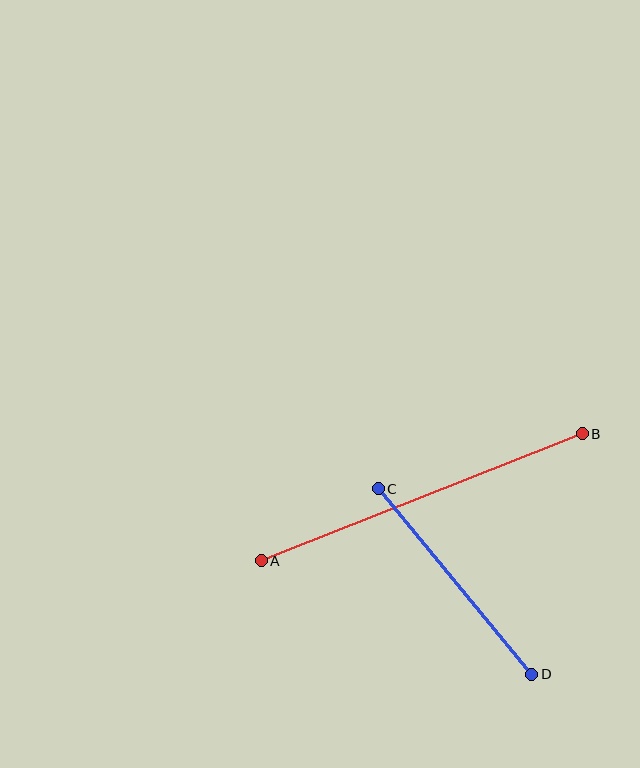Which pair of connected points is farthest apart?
Points A and B are farthest apart.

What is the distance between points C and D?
The distance is approximately 241 pixels.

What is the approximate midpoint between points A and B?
The midpoint is at approximately (422, 497) pixels.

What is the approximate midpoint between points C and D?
The midpoint is at approximately (455, 581) pixels.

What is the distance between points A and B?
The distance is approximately 345 pixels.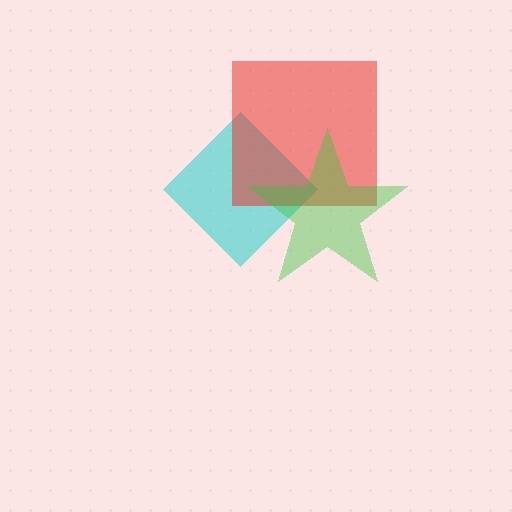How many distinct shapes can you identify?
There are 3 distinct shapes: a cyan diamond, a red square, a green star.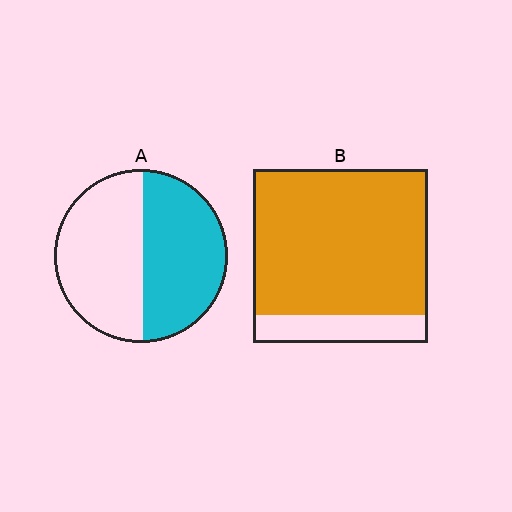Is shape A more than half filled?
Roughly half.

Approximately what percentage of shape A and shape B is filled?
A is approximately 50% and B is approximately 85%.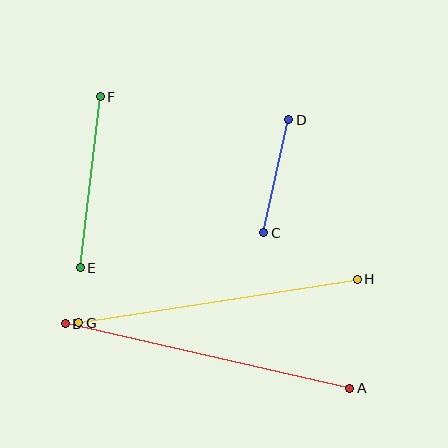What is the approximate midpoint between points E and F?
The midpoint is at approximately (90, 182) pixels.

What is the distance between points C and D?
The distance is approximately 116 pixels.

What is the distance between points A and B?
The distance is approximately 292 pixels.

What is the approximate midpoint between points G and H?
The midpoint is at approximately (218, 301) pixels.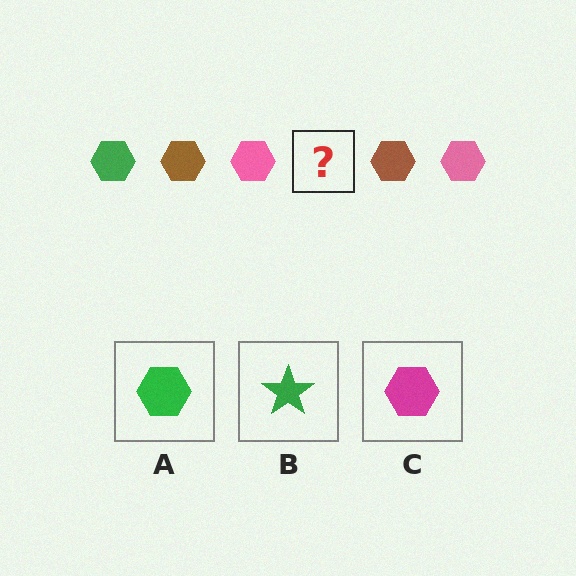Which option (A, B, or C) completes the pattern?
A.